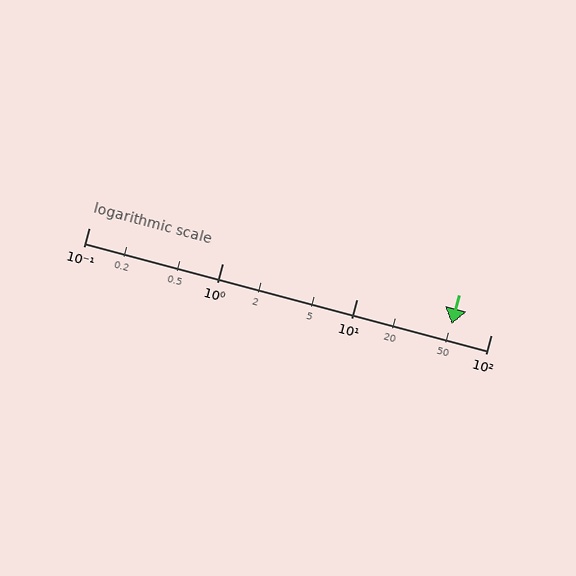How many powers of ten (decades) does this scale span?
The scale spans 3 decades, from 0.1 to 100.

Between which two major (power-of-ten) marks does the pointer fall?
The pointer is between 10 and 100.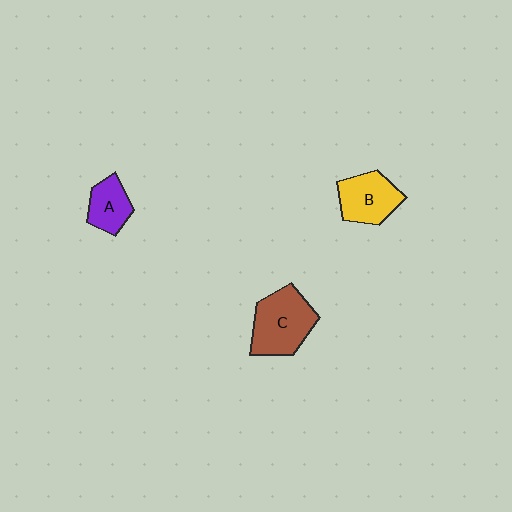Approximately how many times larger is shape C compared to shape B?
Approximately 1.3 times.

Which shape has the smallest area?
Shape A (purple).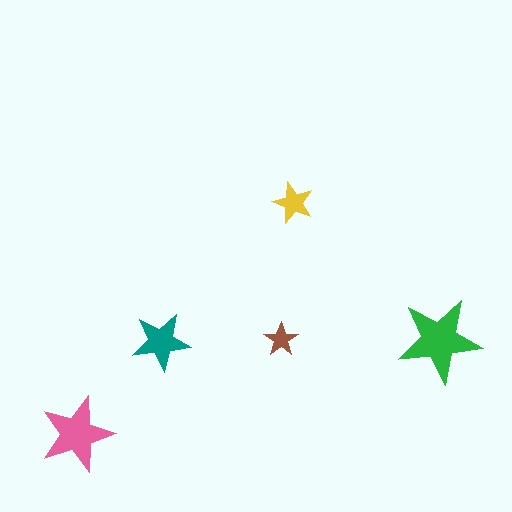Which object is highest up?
The yellow star is topmost.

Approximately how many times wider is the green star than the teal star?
About 1.5 times wider.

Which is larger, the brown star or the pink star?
The pink one.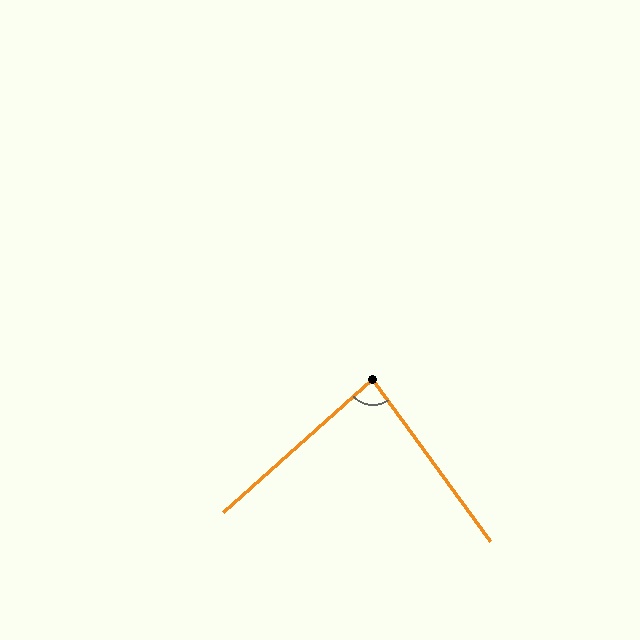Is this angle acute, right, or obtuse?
It is acute.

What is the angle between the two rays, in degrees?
Approximately 84 degrees.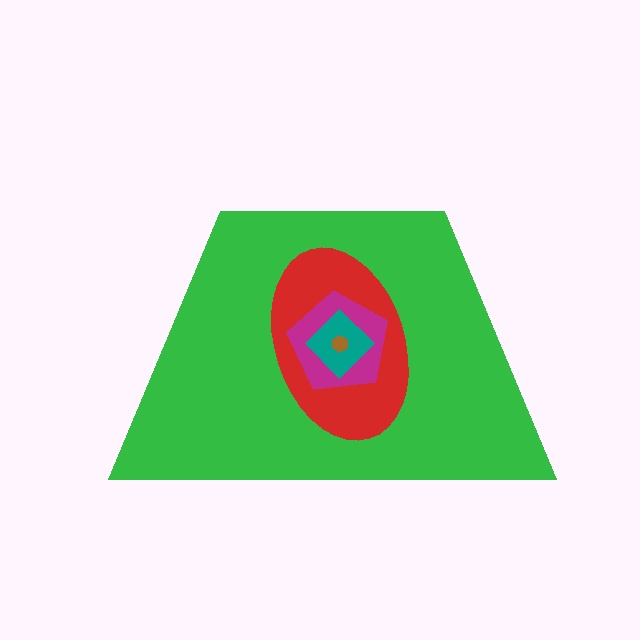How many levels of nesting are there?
5.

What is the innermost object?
The brown hexagon.